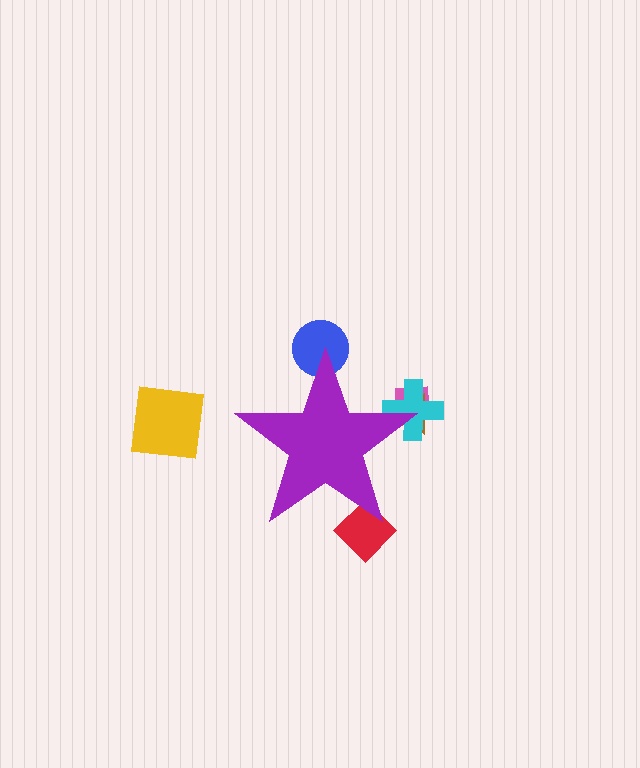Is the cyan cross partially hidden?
Yes, the cyan cross is partially hidden behind the purple star.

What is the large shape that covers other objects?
A purple star.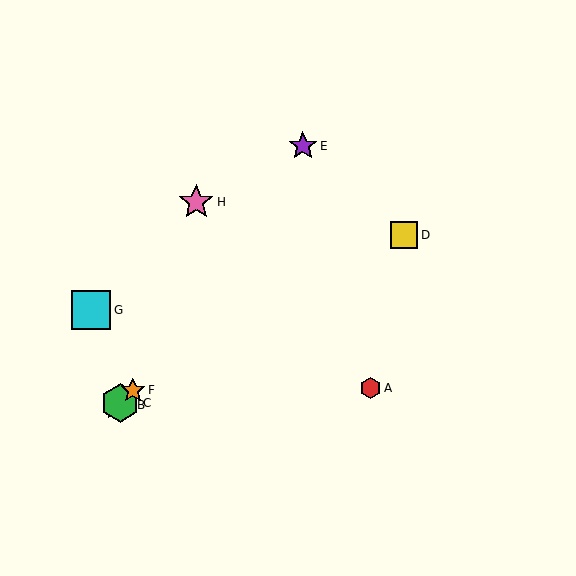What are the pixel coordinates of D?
Object D is at (404, 235).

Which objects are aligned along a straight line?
Objects B, C, F are aligned along a straight line.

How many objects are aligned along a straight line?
3 objects (B, C, F) are aligned along a straight line.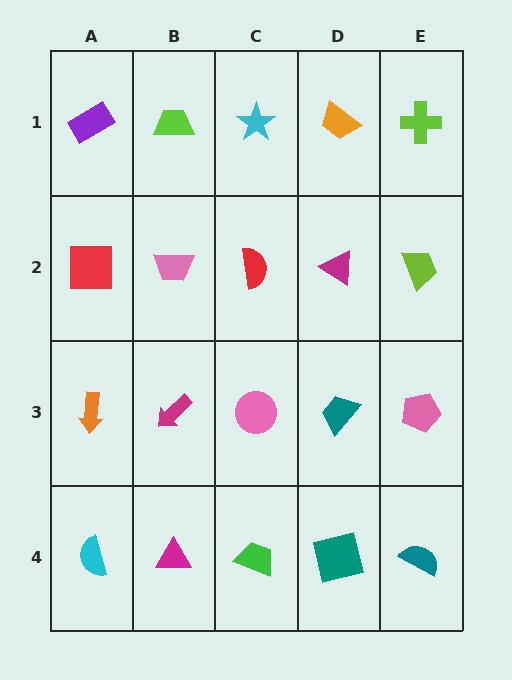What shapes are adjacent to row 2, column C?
A cyan star (row 1, column C), a pink circle (row 3, column C), a pink trapezoid (row 2, column B), a magenta triangle (row 2, column D).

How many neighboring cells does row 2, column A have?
3.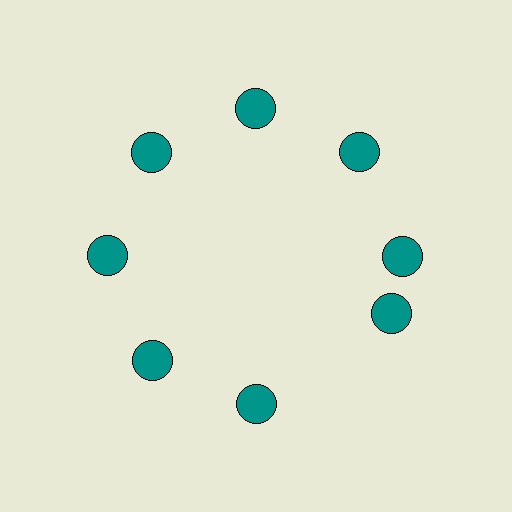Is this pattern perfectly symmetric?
No. The 8 teal circles are arranged in a ring, but one element near the 4 o'clock position is rotated out of alignment along the ring, breaking the 8-fold rotational symmetry.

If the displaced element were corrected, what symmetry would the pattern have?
It would have 8-fold rotational symmetry — the pattern would map onto itself every 45 degrees.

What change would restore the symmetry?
The symmetry would be restored by rotating it back into even spacing with its neighbors so that all 8 circles sit at equal angles and equal distance from the center.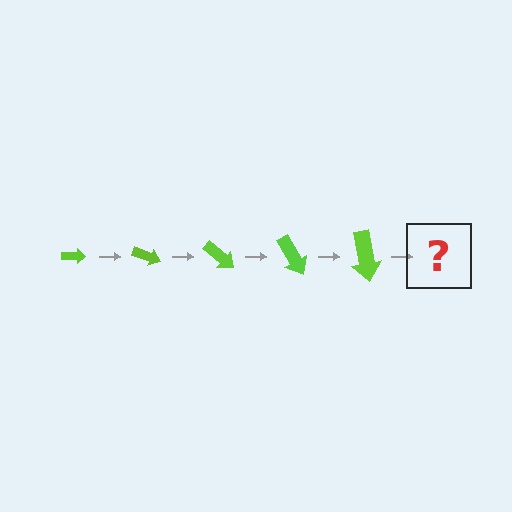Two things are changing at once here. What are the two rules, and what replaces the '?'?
The two rules are that the arrow grows larger each step and it rotates 20 degrees each step. The '?' should be an arrow, larger than the previous one and rotated 100 degrees from the start.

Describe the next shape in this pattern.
It should be an arrow, larger than the previous one and rotated 100 degrees from the start.